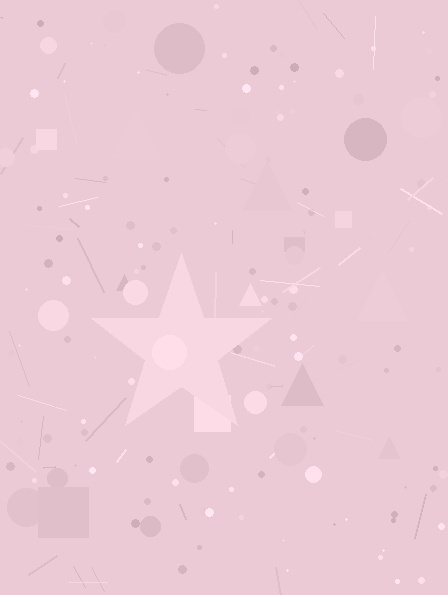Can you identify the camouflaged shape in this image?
The camouflaged shape is a star.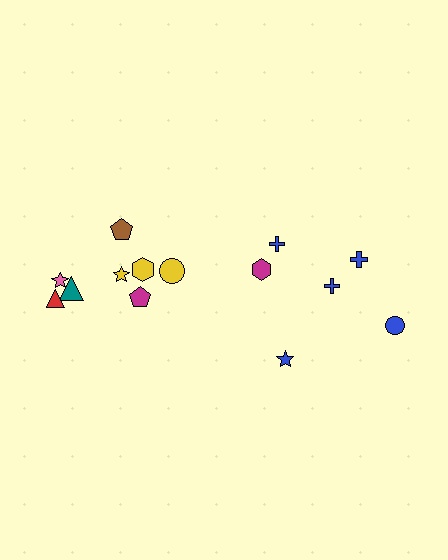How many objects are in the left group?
There are 8 objects.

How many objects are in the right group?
There are 6 objects.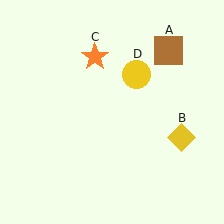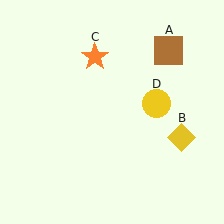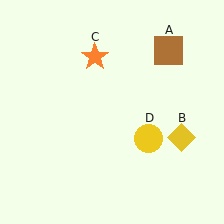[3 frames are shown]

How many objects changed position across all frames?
1 object changed position: yellow circle (object D).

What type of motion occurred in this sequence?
The yellow circle (object D) rotated clockwise around the center of the scene.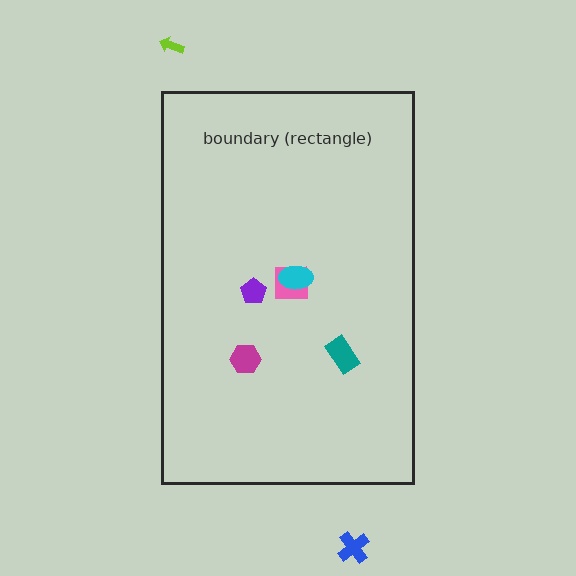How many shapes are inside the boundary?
5 inside, 2 outside.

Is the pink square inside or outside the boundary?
Inside.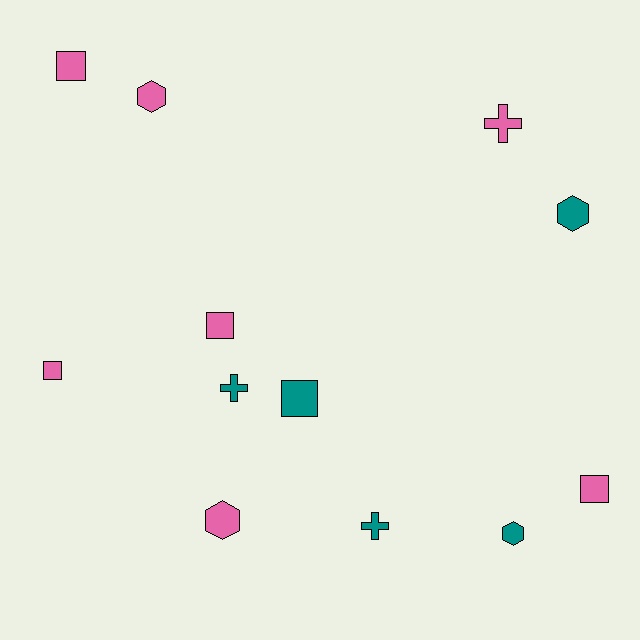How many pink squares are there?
There are 4 pink squares.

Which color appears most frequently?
Pink, with 7 objects.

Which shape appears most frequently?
Square, with 5 objects.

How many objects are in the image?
There are 12 objects.